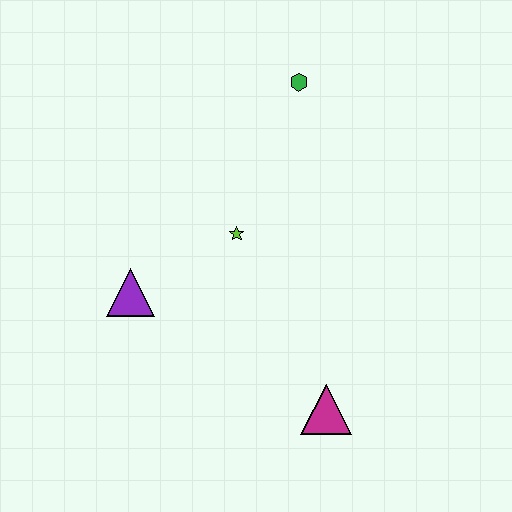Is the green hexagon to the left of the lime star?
No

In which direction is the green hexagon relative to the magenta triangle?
The green hexagon is above the magenta triangle.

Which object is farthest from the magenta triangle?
The green hexagon is farthest from the magenta triangle.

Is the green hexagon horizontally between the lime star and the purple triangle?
No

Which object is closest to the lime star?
The purple triangle is closest to the lime star.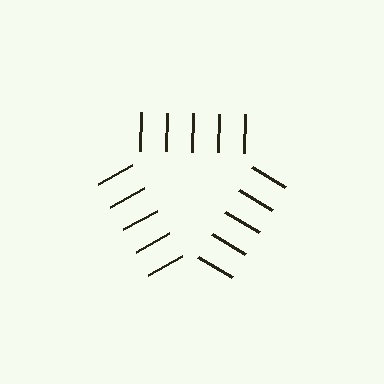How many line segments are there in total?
15 — 5 along each of the 3 edges.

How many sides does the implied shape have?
3 sides — the line-ends trace a triangle.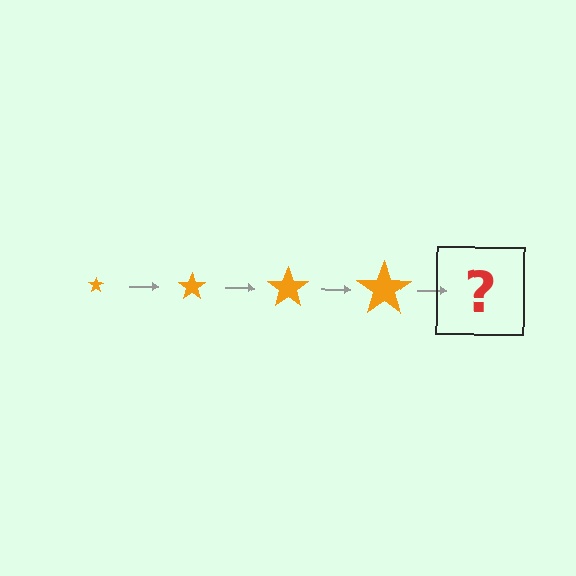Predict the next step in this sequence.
The next step is an orange star, larger than the previous one.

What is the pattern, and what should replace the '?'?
The pattern is that the star gets progressively larger each step. The '?' should be an orange star, larger than the previous one.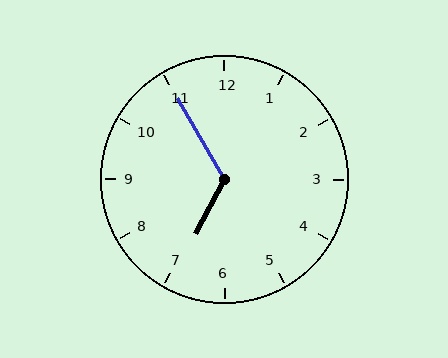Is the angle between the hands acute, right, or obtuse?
It is obtuse.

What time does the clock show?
6:55.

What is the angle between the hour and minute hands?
Approximately 122 degrees.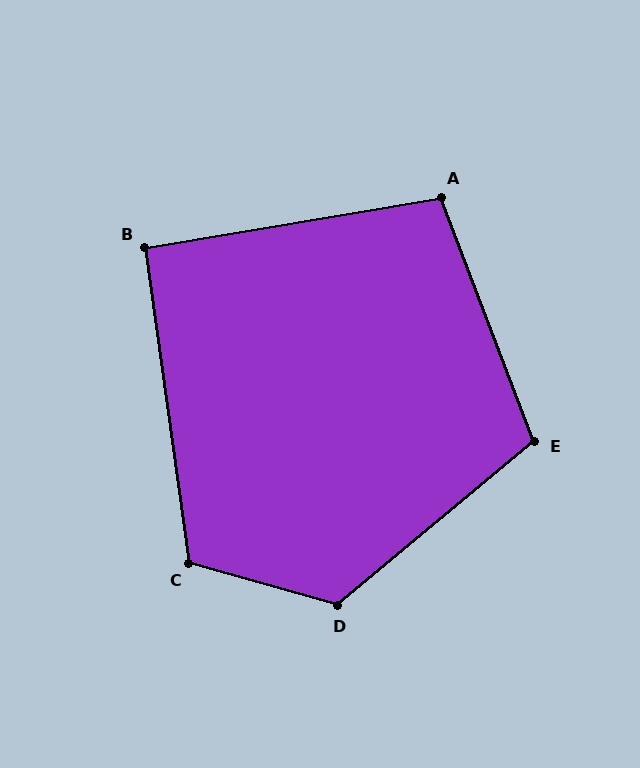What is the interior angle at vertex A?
Approximately 101 degrees (obtuse).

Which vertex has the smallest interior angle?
B, at approximately 92 degrees.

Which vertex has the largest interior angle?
D, at approximately 124 degrees.